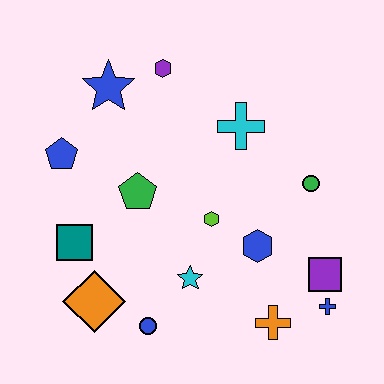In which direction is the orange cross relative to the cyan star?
The orange cross is to the right of the cyan star.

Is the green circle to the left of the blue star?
No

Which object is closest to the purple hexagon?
The blue star is closest to the purple hexagon.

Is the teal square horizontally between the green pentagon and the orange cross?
No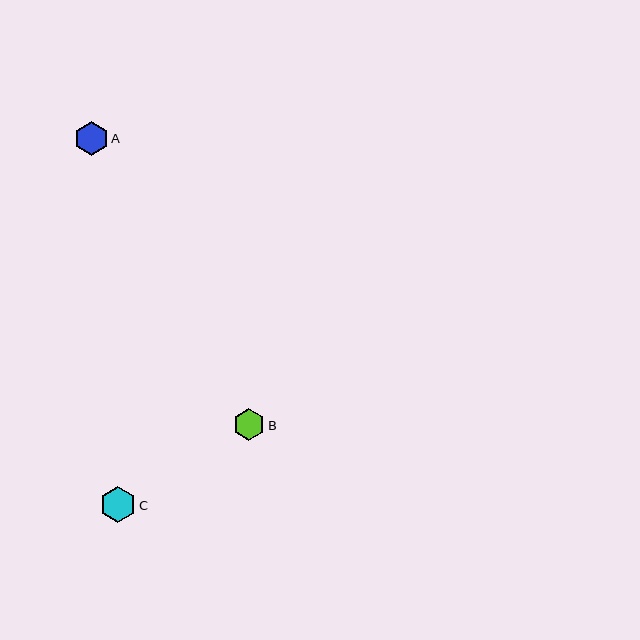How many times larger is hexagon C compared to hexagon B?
Hexagon C is approximately 1.1 times the size of hexagon B.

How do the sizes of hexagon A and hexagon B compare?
Hexagon A and hexagon B are approximately the same size.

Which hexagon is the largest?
Hexagon C is the largest with a size of approximately 36 pixels.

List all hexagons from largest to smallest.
From largest to smallest: C, A, B.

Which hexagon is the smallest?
Hexagon B is the smallest with a size of approximately 31 pixels.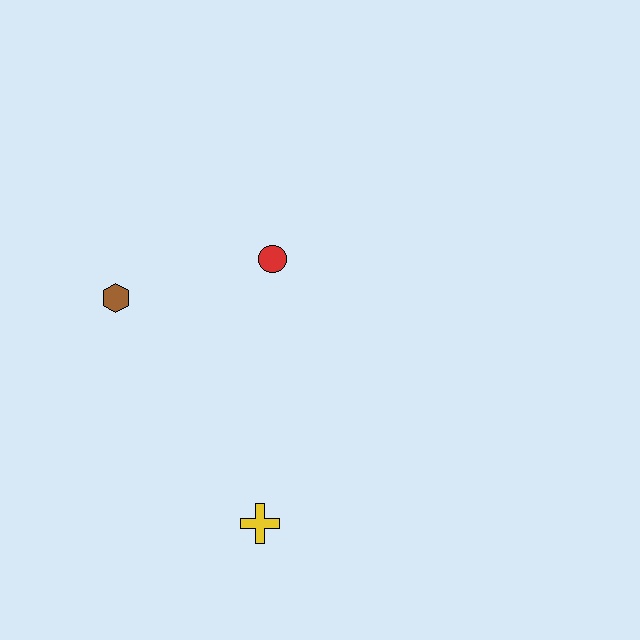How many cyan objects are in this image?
There are no cyan objects.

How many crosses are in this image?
There is 1 cross.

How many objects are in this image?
There are 3 objects.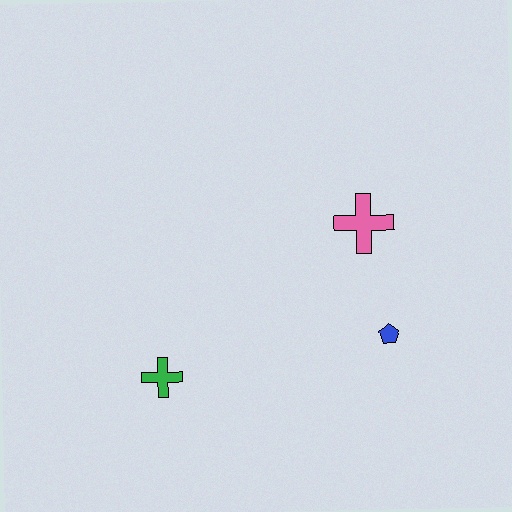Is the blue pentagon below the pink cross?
Yes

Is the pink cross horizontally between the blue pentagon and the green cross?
Yes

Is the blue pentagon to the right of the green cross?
Yes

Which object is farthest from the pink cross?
The green cross is farthest from the pink cross.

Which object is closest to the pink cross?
The blue pentagon is closest to the pink cross.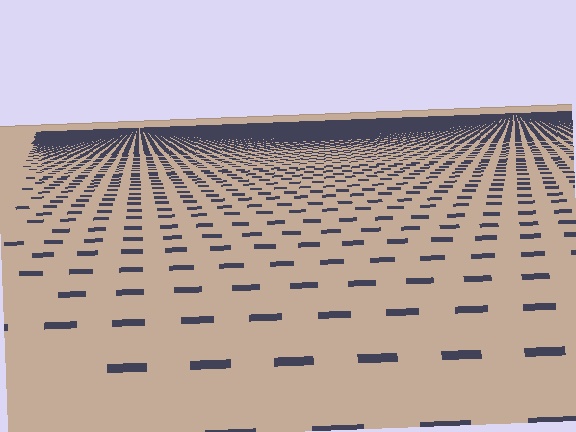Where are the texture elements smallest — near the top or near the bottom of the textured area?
Near the top.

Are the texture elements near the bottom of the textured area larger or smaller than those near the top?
Larger. Near the bottom, elements are closer to the viewer and appear at a bigger on-screen size.